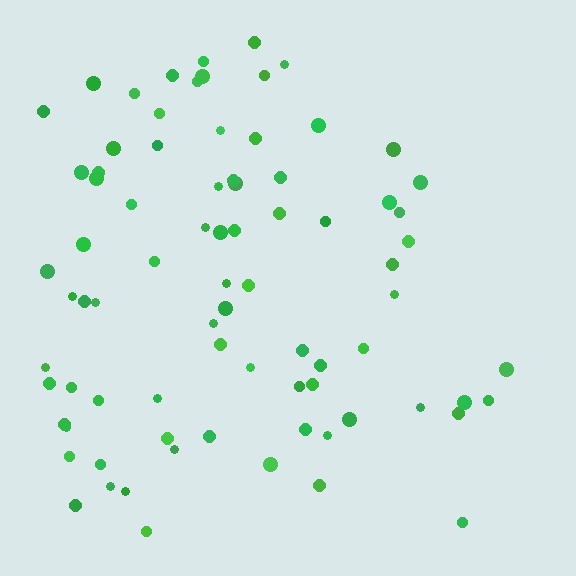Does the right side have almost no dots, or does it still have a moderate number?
Still a moderate number, just noticeably fewer than the left.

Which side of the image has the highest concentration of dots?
The left.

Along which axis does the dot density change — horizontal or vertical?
Horizontal.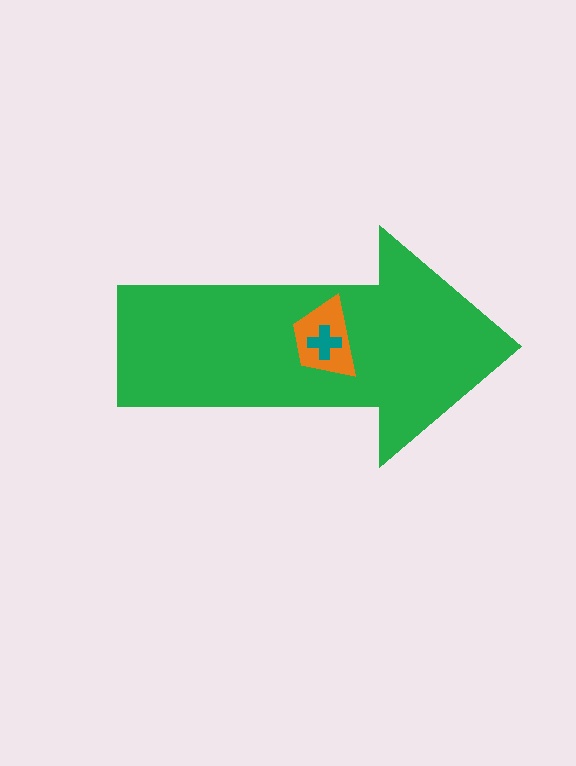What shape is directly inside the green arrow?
The orange trapezoid.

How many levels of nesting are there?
3.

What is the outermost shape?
The green arrow.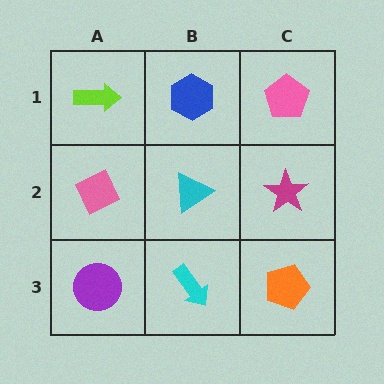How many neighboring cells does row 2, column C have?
3.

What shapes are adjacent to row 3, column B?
A cyan triangle (row 2, column B), a purple circle (row 3, column A), an orange pentagon (row 3, column C).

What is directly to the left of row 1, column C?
A blue hexagon.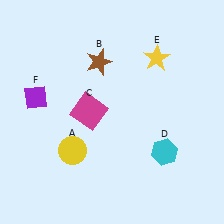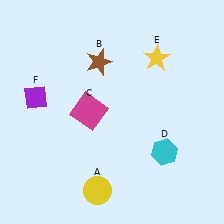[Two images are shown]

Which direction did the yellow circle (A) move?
The yellow circle (A) moved down.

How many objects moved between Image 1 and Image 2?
1 object moved between the two images.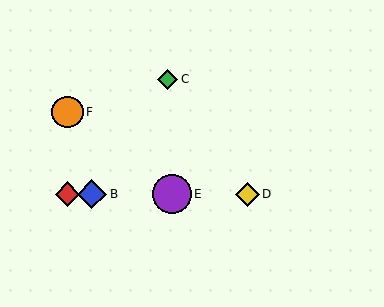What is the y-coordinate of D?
Object D is at y≈194.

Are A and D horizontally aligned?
Yes, both are at y≈194.